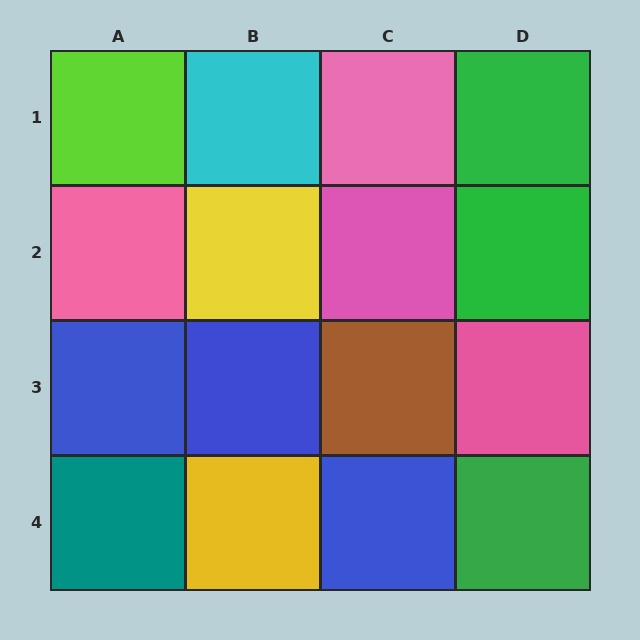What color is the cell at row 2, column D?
Green.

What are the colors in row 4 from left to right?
Teal, yellow, blue, green.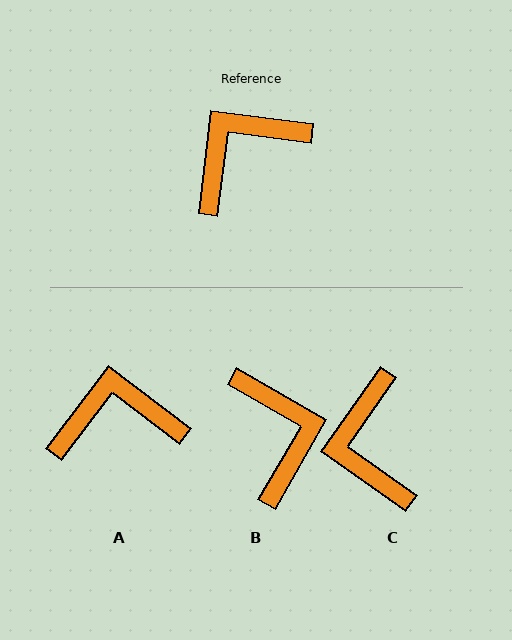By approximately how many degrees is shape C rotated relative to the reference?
Approximately 62 degrees counter-clockwise.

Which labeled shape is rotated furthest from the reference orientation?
B, about 113 degrees away.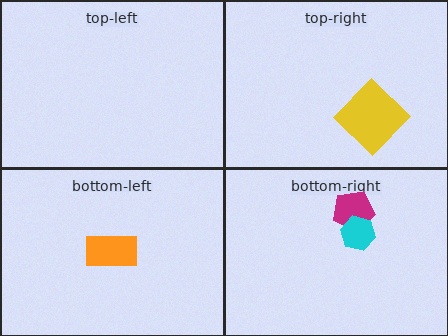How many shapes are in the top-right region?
1.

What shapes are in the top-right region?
The yellow diamond.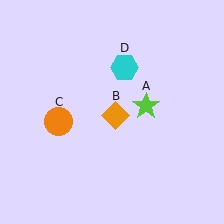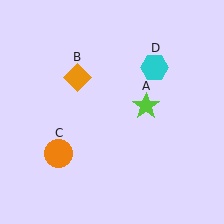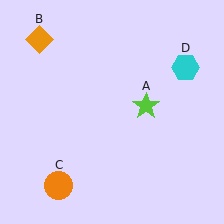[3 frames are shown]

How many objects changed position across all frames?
3 objects changed position: orange diamond (object B), orange circle (object C), cyan hexagon (object D).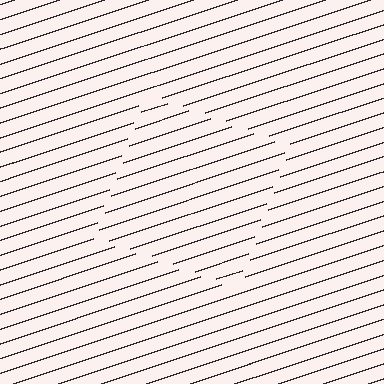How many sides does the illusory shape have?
4 sides — the line-ends trace a square.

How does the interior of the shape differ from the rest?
The interior of the shape contains the same grating, shifted by half a period — the contour is defined by the phase discontinuity where line-ends from the inner and outer gratings abut.